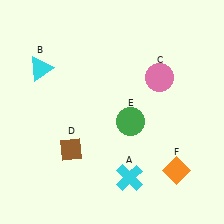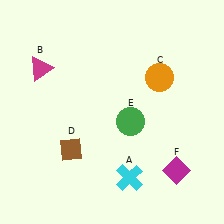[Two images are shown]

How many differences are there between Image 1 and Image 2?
There are 3 differences between the two images.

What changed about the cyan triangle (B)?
In Image 1, B is cyan. In Image 2, it changed to magenta.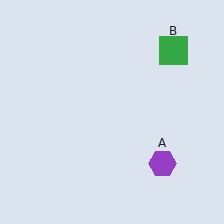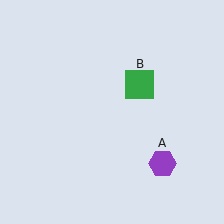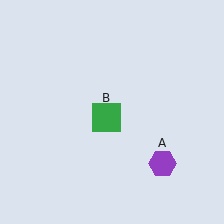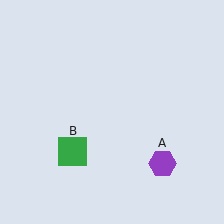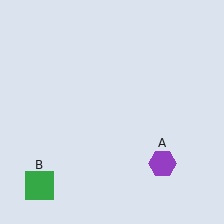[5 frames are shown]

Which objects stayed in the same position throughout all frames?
Purple hexagon (object A) remained stationary.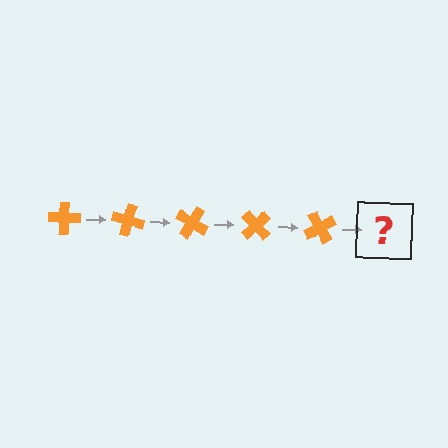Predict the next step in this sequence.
The next step is an orange cross rotated 75 degrees.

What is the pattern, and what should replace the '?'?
The pattern is that the cross rotates 15 degrees each step. The '?' should be an orange cross rotated 75 degrees.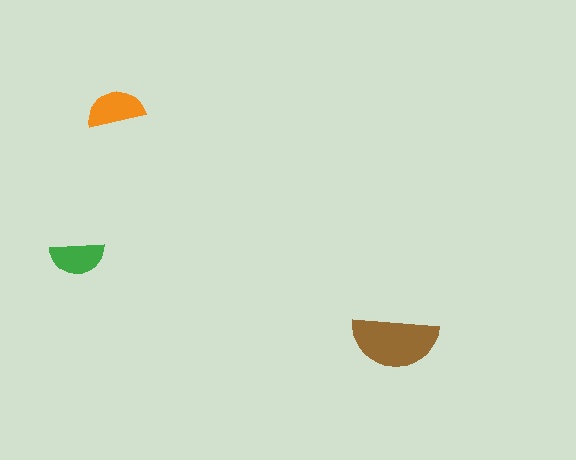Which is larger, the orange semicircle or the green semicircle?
The orange one.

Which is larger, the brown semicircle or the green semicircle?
The brown one.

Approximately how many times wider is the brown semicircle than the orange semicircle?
About 1.5 times wider.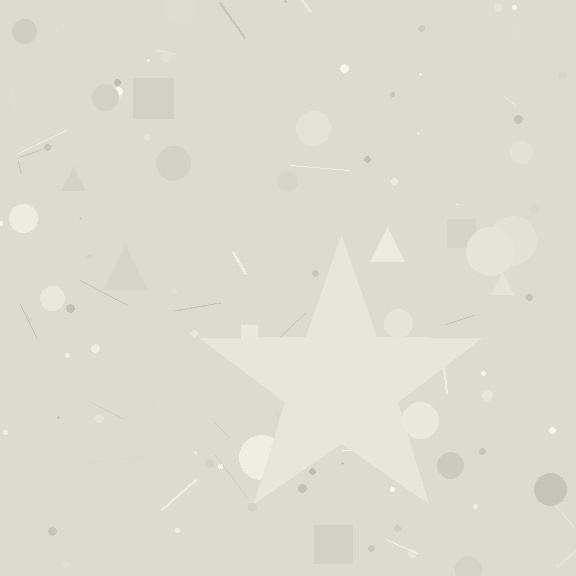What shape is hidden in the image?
A star is hidden in the image.